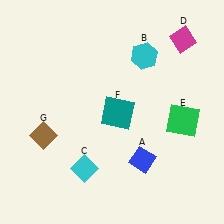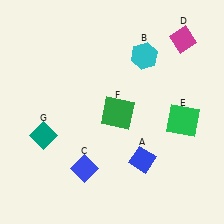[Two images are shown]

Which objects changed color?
C changed from cyan to blue. F changed from teal to green. G changed from brown to teal.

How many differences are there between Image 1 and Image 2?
There are 3 differences between the two images.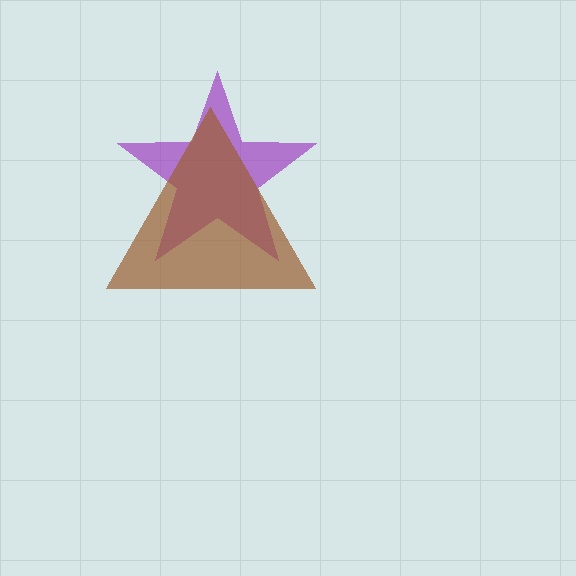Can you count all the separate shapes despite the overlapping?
Yes, there are 2 separate shapes.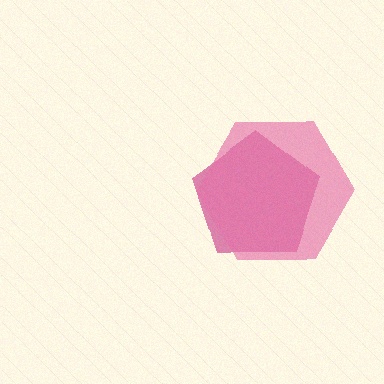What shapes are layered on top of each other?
The layered shapes are: a magenta pentagon, a pink hexagon.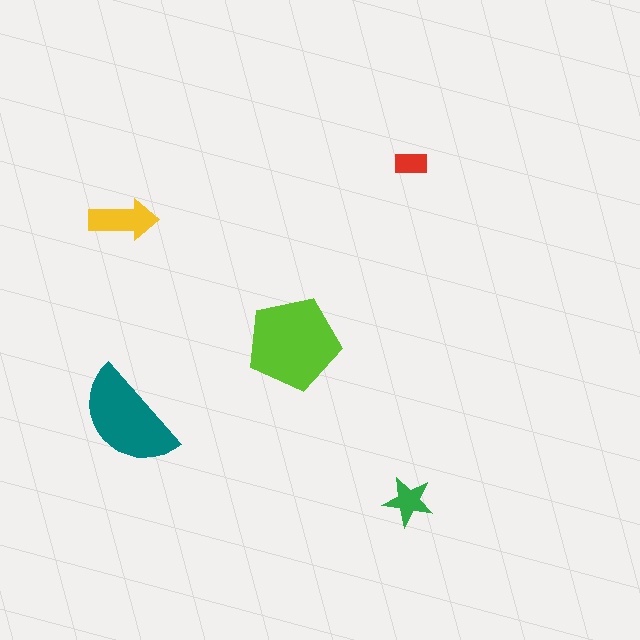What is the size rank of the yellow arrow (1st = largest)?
3rd.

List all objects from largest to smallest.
The lime pentagon, the teal semicircle, the yellow arrow, the green star, the red rectangle.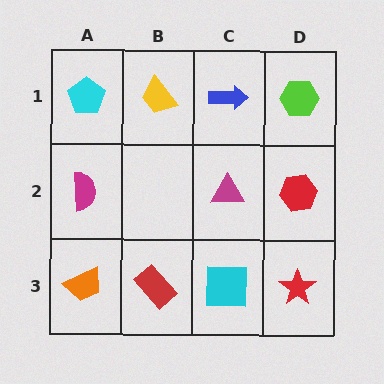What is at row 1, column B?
A yellow trapezoid.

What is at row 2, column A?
A magenta semicircle.